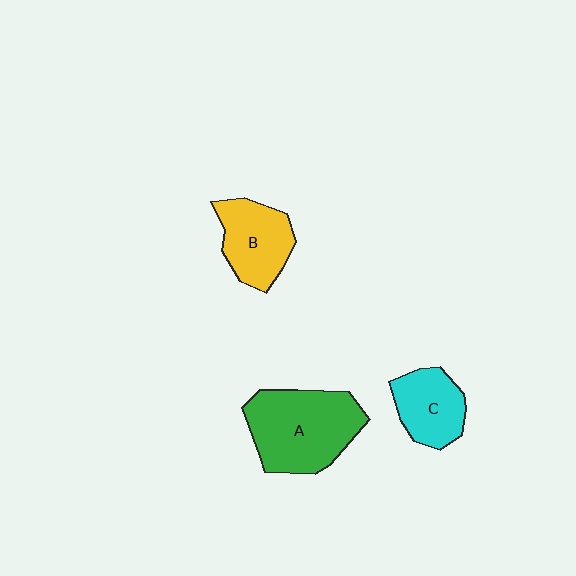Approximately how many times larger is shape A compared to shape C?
Approximately 1.7 times.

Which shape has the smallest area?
Shape C (cyan).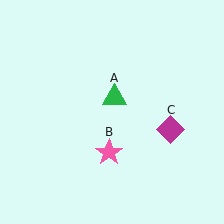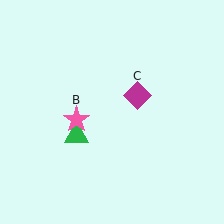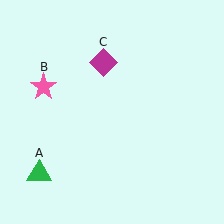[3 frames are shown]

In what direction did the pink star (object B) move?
The pink star (object B) moved up and to the left.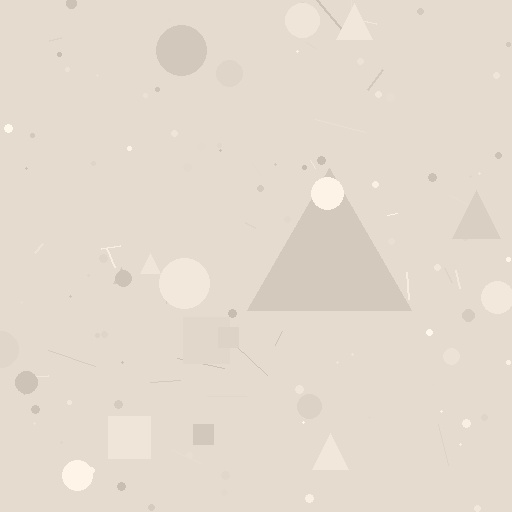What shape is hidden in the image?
A triangle is hidden in the image.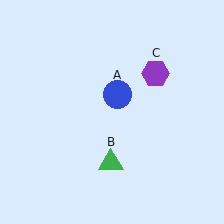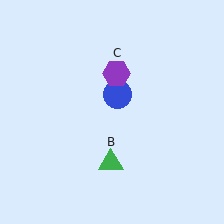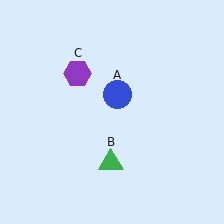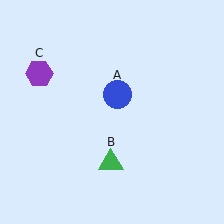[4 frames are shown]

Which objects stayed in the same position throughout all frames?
Blue circle (object A) and green triangle (object B) remained stationary.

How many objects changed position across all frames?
1 object changed position: purple hexagon (object C).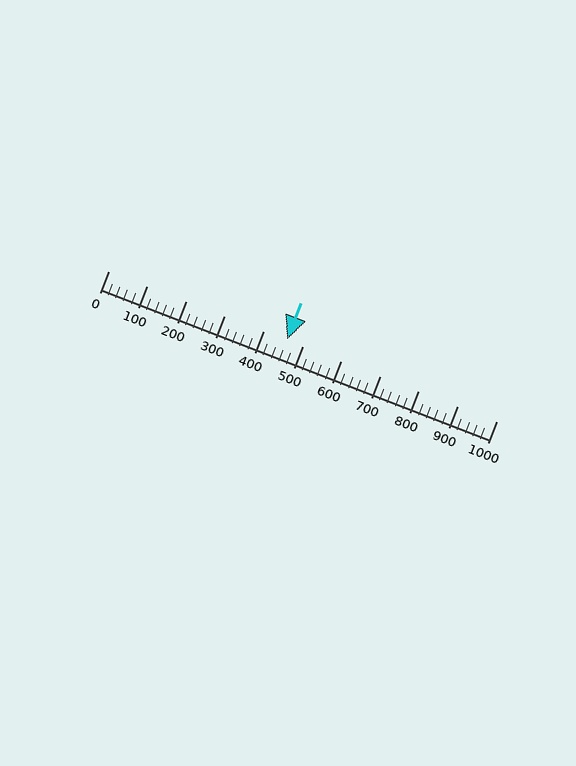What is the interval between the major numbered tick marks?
The major tick marks are spaced 100 units apart.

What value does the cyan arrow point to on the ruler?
The cyan arrow points to approximately 460.